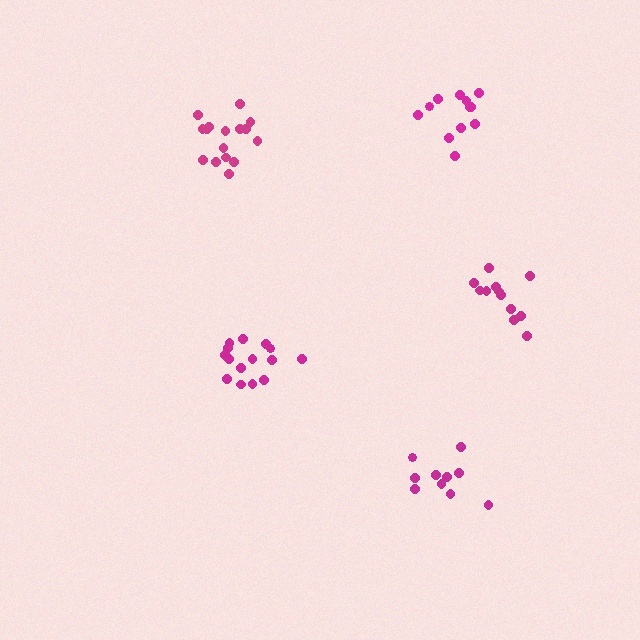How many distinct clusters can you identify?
There are 5 distinct clusters.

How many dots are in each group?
Group 1: 15 dots, Group 2: 16 dots, Group 3: 12 dots, Group 4: 10 dots, Group 5: 12 dots (65 total).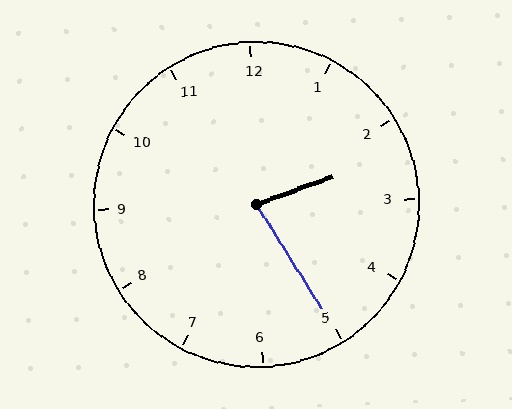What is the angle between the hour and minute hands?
Approximately 78 degrees.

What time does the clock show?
2:25.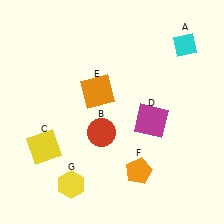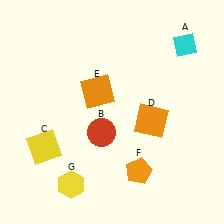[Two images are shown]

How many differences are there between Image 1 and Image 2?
There is 1 difference between the two images.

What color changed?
The square (D) changed from magenta in Image 1 to orange in Image 2.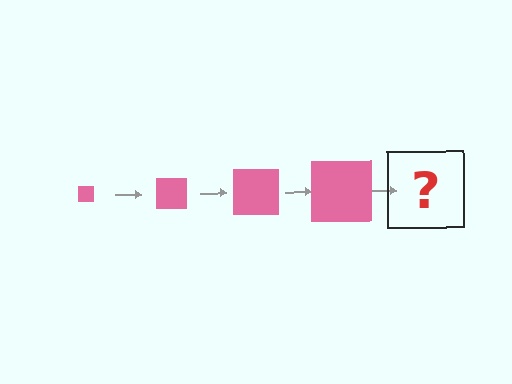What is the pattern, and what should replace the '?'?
The pattern is that the square gets progressively larger each step. The '?' should be a pink square, larger than the previous one.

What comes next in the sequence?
The next element should be a pink square, larger than the previous one.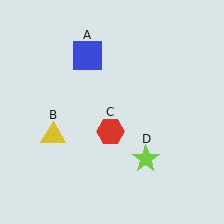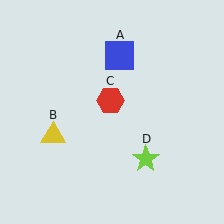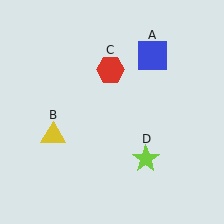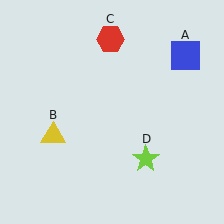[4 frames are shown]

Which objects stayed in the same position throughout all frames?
Yellow triangle (object B) and lime star (object D) remained stationary.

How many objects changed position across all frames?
2 objects changed position: blue square (object A), red hexagon (object C).